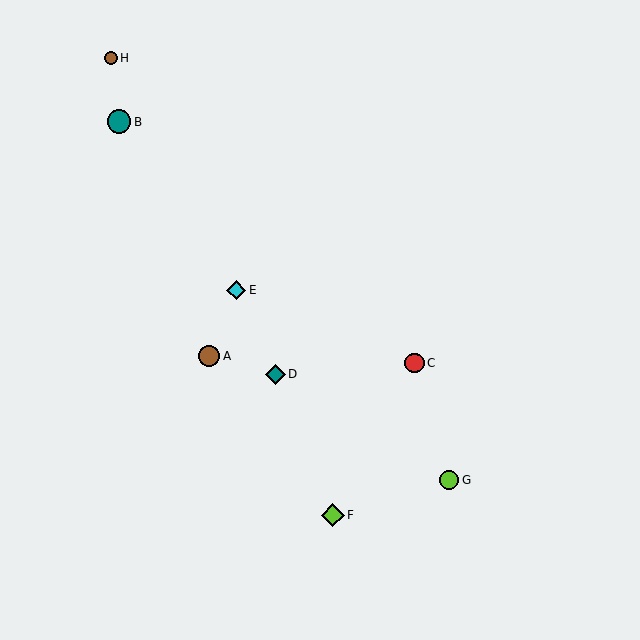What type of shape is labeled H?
Shape H is a brown circle.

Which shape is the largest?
The teal circle (labeled B) is the largest.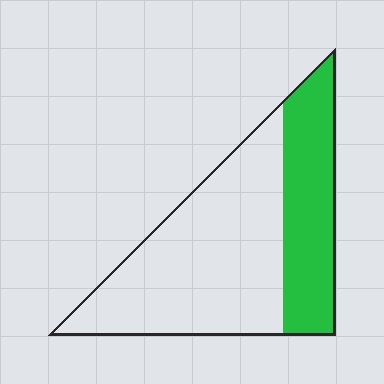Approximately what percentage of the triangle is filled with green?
Approximately 35%.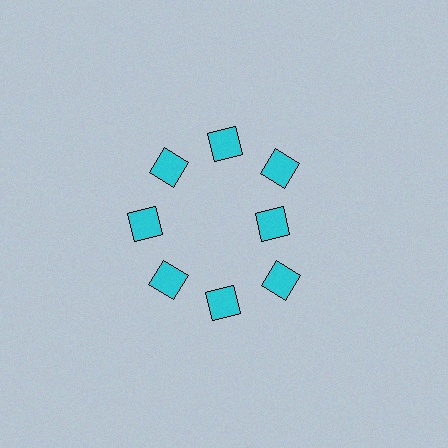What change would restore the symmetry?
The symmetry would be restored by moving it outward, back onto the ring so that all 8 diamonds sit at equal angles and equal distance from the center.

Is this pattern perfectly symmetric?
No. The 8 cyan diamonds are arranged in a ring, but one element near the 3 o'clock position is pulled inward toward the center, breaking the 8-fold rotational symmetry.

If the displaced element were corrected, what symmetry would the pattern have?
It would have 8-fold rotational symmetry — the pattern would map onto itself every 45 degrees.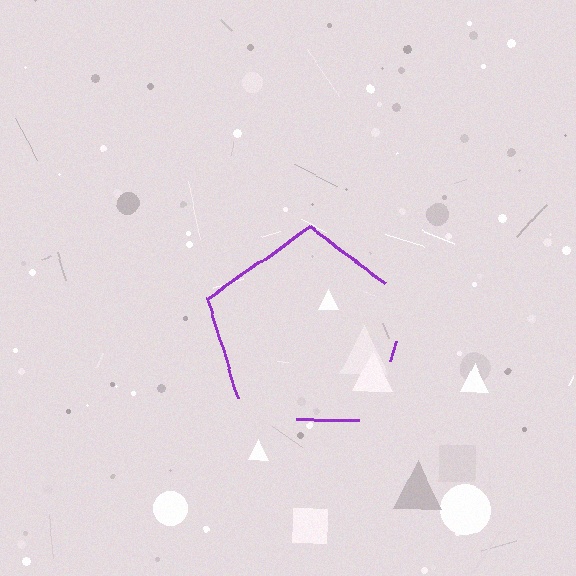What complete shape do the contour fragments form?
The contour fragments form a pentagon.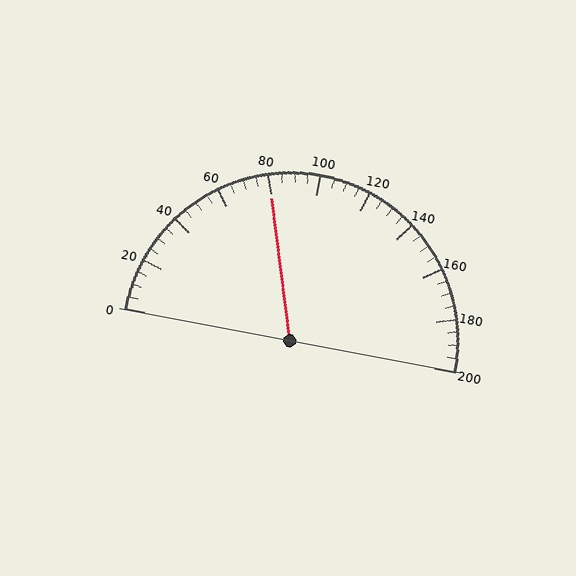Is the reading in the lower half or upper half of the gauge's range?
The reading is in the lower half of the range (0 to 200).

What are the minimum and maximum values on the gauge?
The gauge ranges from 0 to 200.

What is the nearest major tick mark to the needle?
The nearest major tick mark is 80.